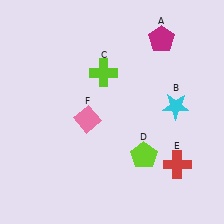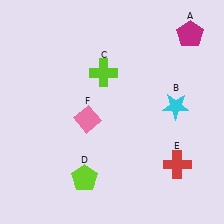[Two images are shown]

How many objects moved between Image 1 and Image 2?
2 objects moved between the two images.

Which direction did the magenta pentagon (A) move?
The magenta pentagon (A) moved right.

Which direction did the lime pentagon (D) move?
The lime pentagon (D) moved left.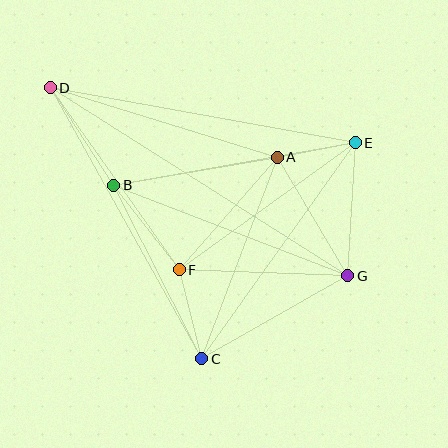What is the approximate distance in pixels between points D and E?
The distance between D and E is approximately 310 pixels.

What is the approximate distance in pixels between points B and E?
The distance between B and E is approximately 245 pixels.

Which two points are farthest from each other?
Points D and G are farthest from each other.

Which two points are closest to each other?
Points A and E are closest to each other.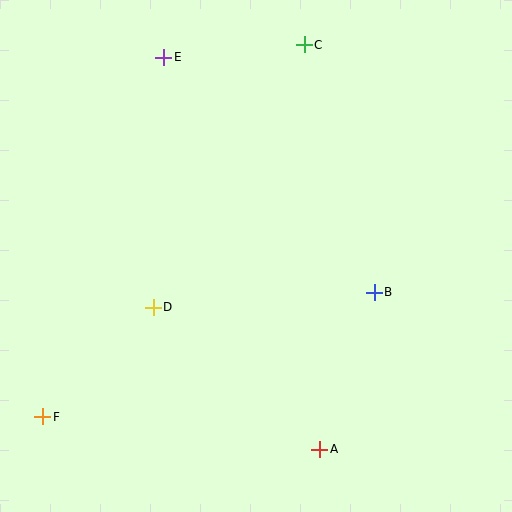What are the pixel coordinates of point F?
Point F is at (43, 417).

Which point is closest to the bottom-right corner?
Point A is closest to the bottom-right corner.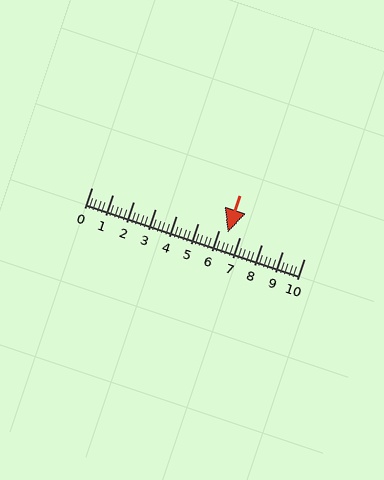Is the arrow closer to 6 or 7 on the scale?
The arrow is closer to 6.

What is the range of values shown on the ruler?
The ruler shows values from 0 to 10.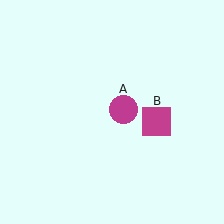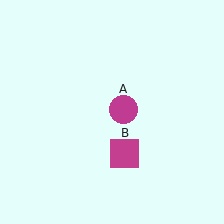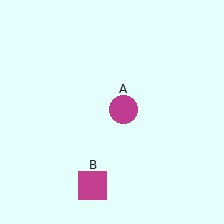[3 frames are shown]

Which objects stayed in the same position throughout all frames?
Magenta circle (object A) remained stationary.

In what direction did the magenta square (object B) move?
The magenta square (object B) moved down and to the left.